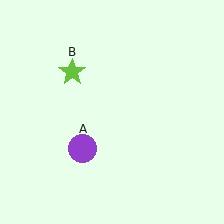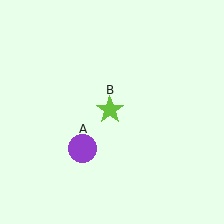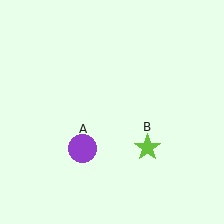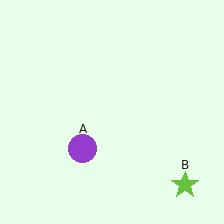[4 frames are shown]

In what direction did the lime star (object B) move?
The lime star (object B) moved down and to the right.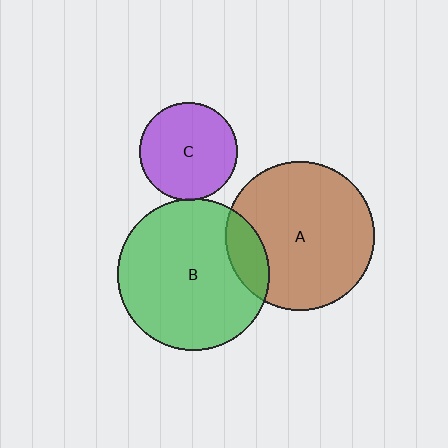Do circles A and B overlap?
Yes.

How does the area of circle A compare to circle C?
Approximately 2.3 times.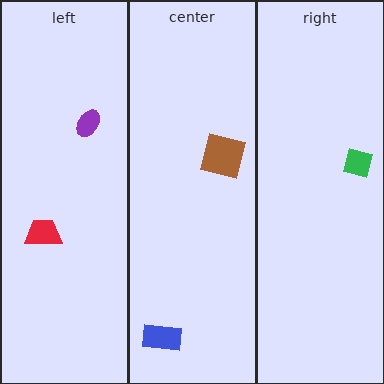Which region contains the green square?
The right region.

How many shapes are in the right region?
1.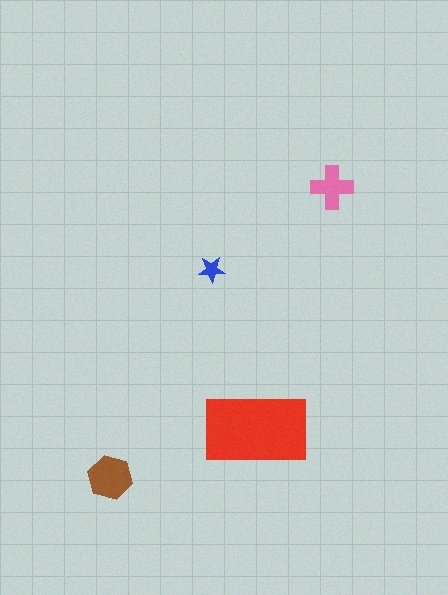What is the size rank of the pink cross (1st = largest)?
3rd.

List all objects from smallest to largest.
The blue star, the pink cross, the brown hexagon, the red rectangle.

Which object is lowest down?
The brown hexagon is bottommost.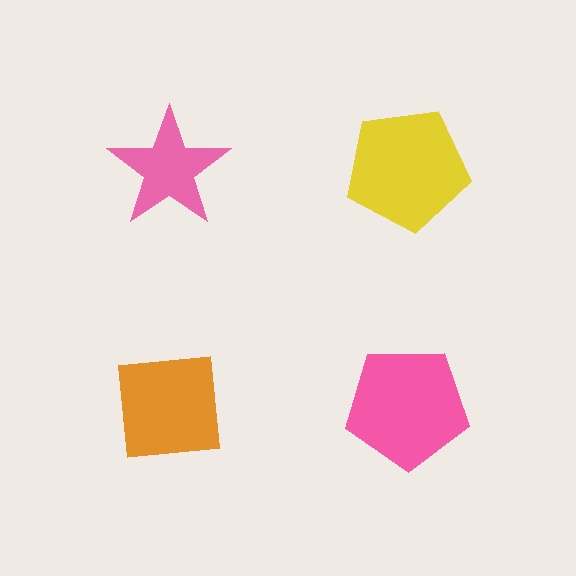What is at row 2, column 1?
An orange square.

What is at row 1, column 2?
A yellow pentagon.